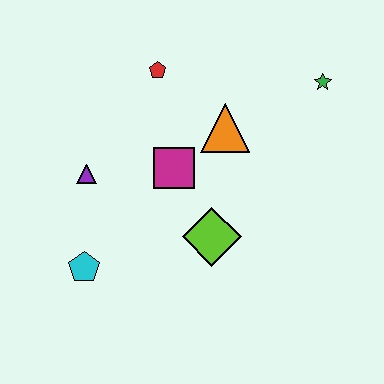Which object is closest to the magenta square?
The orange triangle is closest to the magenta square.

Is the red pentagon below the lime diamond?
No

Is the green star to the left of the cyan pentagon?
No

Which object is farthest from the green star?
The cyan pentagon is farthest from the green star.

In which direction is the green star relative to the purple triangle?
The green star is to the right of the purple triangle.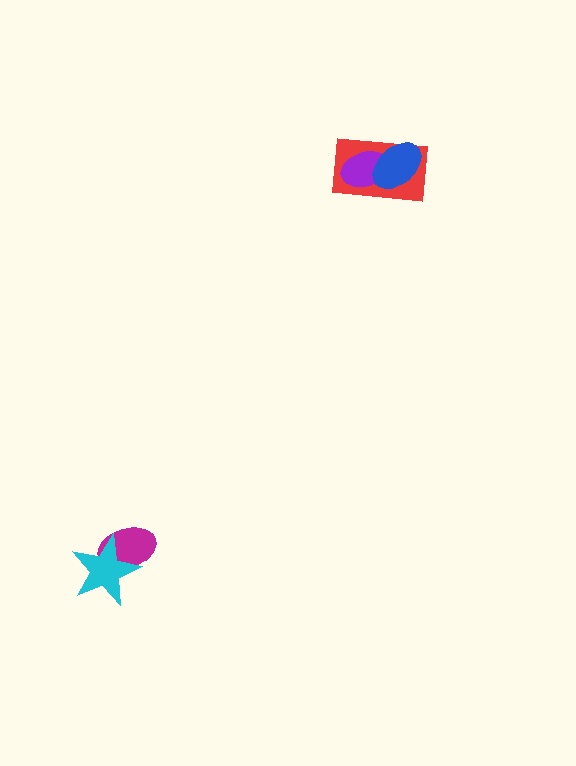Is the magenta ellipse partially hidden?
Yes, it is partially covered by another shape.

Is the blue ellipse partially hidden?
No, no other shape covers it.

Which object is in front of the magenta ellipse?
The cyan star is in front of the magenta ellipse.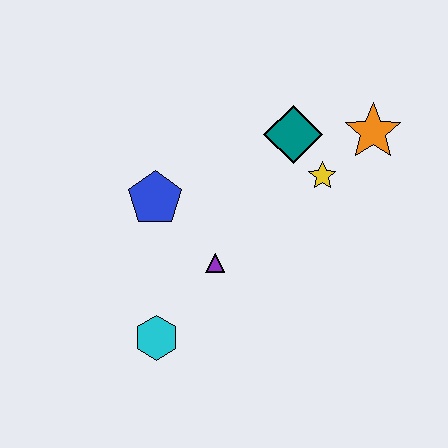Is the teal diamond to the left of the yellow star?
Yes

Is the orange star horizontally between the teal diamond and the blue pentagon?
No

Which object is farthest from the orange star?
The cyan hexagon is farthest from the orange star.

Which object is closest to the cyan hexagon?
The purple triangle is closest to the cyan hexagon.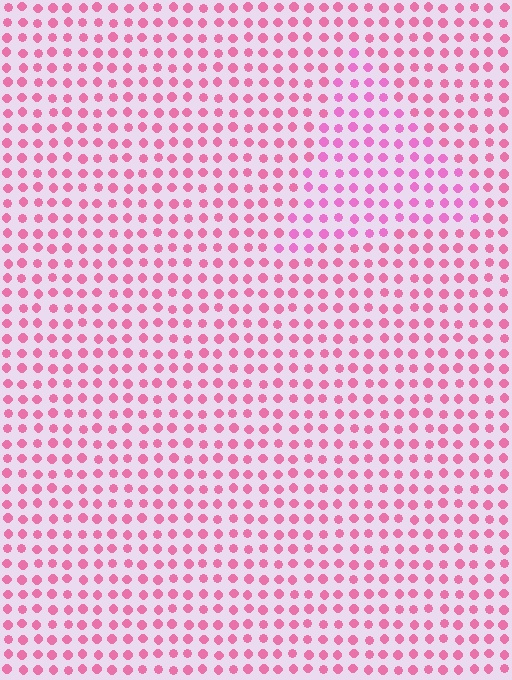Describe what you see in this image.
The image is filled with small pink elements in a uniform arrangement. A triangle-shaped region is visible where the elements are tinted to a slightly different hue, forming a subtle color boundary.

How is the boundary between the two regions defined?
The boundary is defined purely by a slight shift in hue (about 19 degrees). Spacing, size, and orientation are identical on both sides.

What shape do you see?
I see a triangle.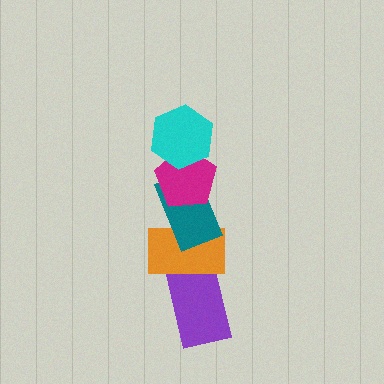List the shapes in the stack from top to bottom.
From top to bottom: the cyan hexagon, the magenta pentagon, the teal rectangle, the orange rectangle, the purple rectangle.